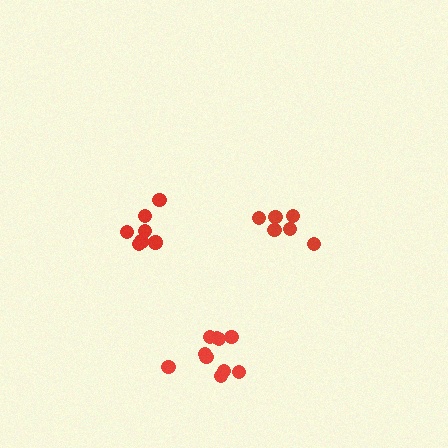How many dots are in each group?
Group 1: 6 dots, Group 2: 7 dots, Group 3: 10 dots (23 total).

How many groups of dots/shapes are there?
There are 3 groups.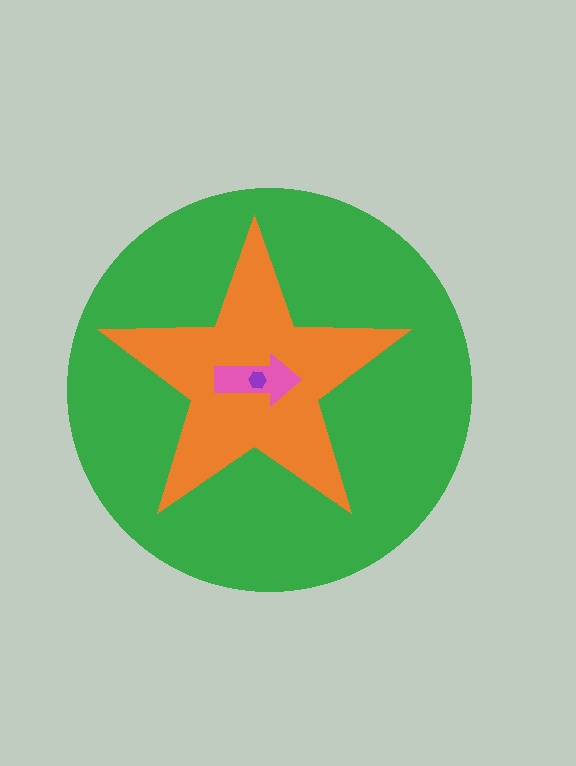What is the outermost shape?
The green circle.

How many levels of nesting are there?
4.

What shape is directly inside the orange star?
The pink arrow.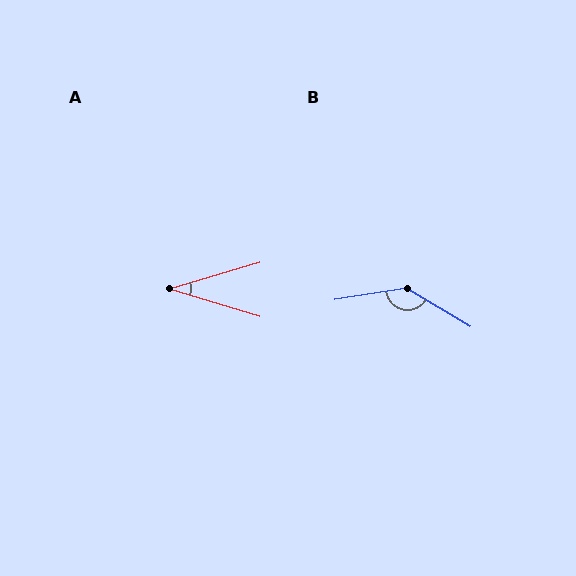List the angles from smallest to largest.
A (34°), B (140°).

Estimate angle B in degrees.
Approximately 140 degrees.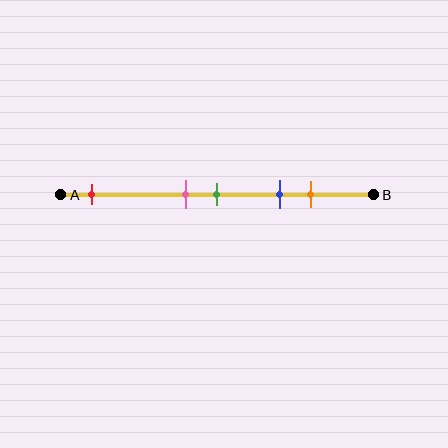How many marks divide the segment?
There are 5 marks dividing the segment.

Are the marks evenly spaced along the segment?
No, the marks are not evenly spaced.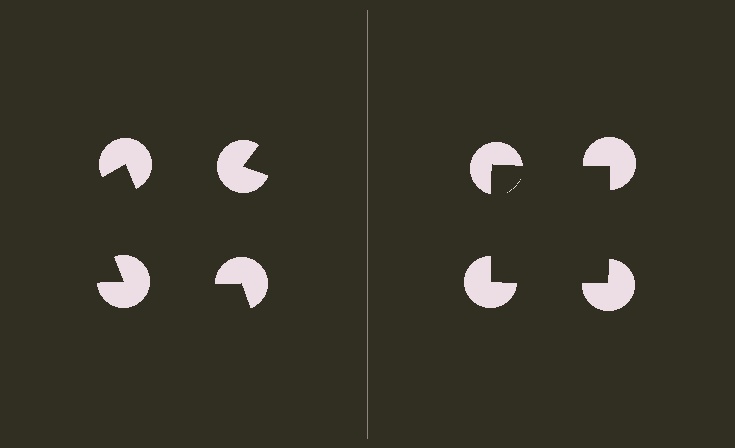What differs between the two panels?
The pac-man discs are positioned identically on both sides; only the wedge orientations differ. On the right they align to a square; on the left they are misaligned.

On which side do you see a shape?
An illusory square appears on the right side. On the left side the wedge cuts are rotated, so no coherent shape forms.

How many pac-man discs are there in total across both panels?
8 — 4 on each side.